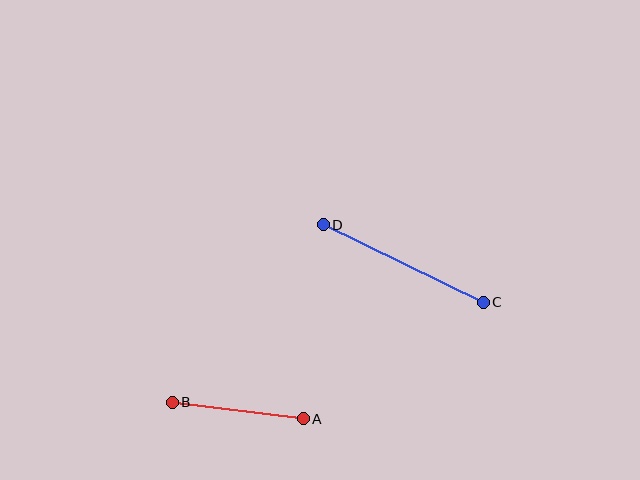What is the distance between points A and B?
The distance is approximately 132 pixels.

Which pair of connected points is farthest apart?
Points C and D are farthest apart.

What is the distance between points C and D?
The distance is approximately 178 pixels.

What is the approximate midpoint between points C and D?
The midpoint is at approximately (403, 264) pixels.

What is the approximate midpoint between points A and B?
The midpoint is at approximately (238, 410) pixels.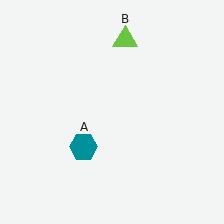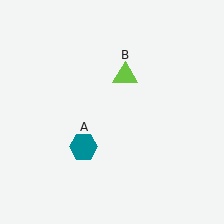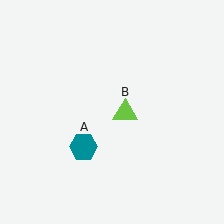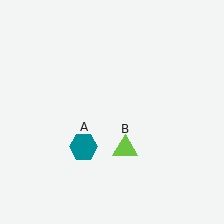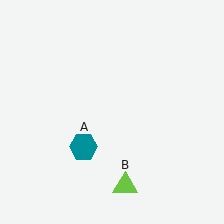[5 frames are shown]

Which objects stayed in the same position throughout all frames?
Teal hexagon (object A) remained stationary.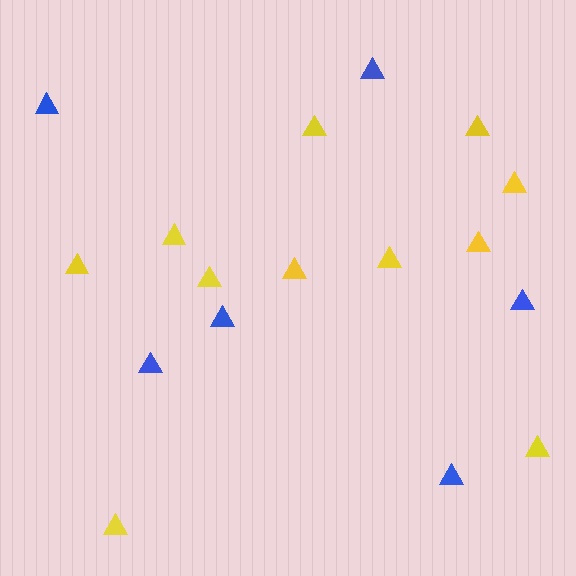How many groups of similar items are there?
There are 2 groups: one group of blue triangles (6) and one group of yellow triangles (11).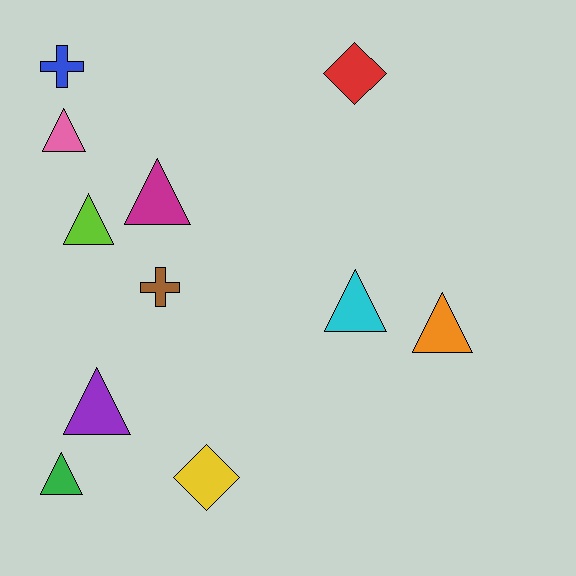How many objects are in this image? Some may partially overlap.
There are 11 objects.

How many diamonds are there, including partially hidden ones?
There are 2 diamonds.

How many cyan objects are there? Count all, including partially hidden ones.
There is 1 cyan object.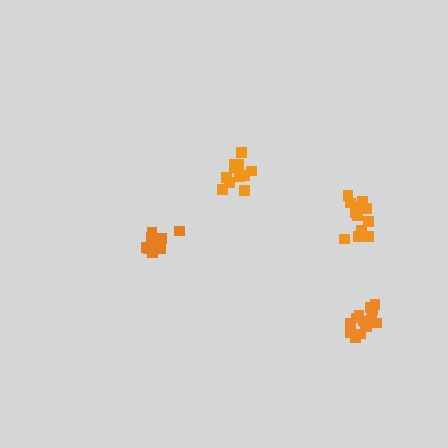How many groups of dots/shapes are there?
There are 4 groups.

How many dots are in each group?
Group 1: 11 dots, Group 2: 12 dots, Group 3: 10 dots, Group 4: 16 dots (49 total).